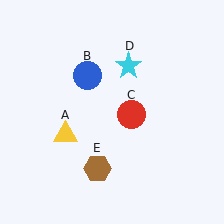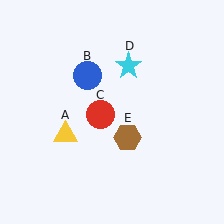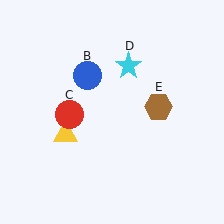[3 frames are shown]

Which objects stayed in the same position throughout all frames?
Yellow triangle (object A) and blue circle (object B) and cyan star (object D) remained stationary.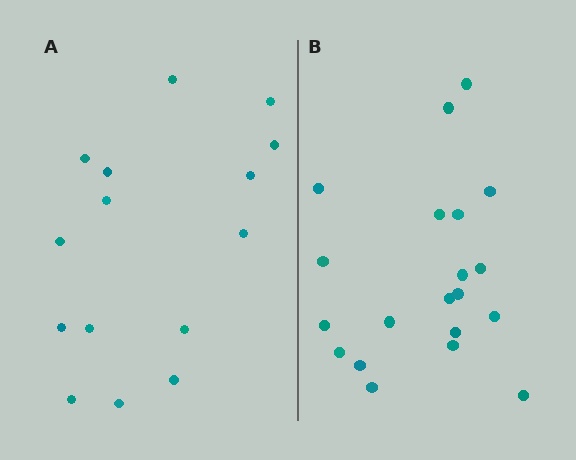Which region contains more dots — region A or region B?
Region B (the right region) has more dots.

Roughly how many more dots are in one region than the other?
Region B has about 5 more dots than region A.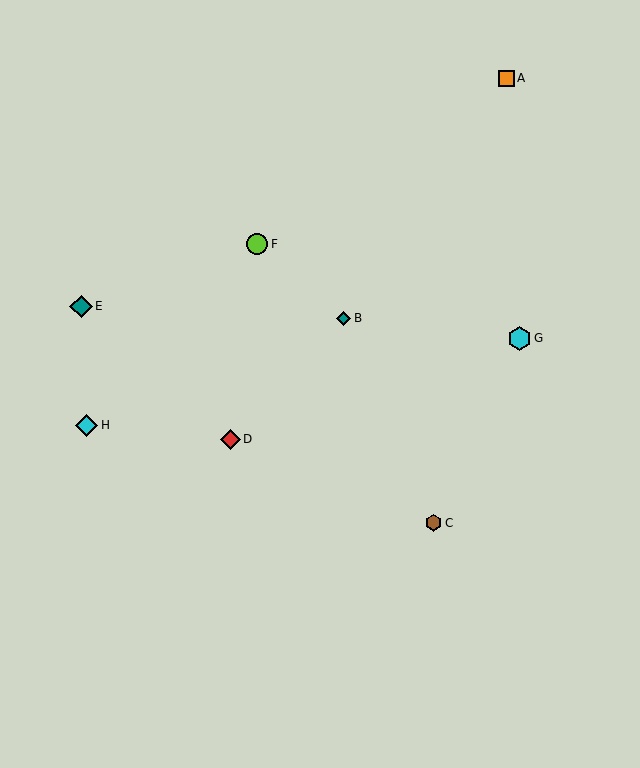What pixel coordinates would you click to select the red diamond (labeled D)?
Click at (230, 439) to select the red diamond D.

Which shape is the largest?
The cyan hexagon (labeled G) is the largest.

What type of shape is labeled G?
Shape G is a cyan hexagon.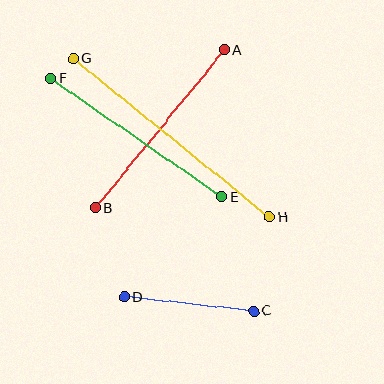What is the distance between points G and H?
The distance is approximately 252 pixels.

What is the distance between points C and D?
The distance is approximately 130 pixels.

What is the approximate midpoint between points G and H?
The midpoint is at approximately (172, 138) pixels.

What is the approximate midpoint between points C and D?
The midpoint is at approximately (189, 304) pixels.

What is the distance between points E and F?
The distance is approximately 209 pixels.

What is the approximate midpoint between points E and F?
The midpoint is at approximately (136, 138) pixels.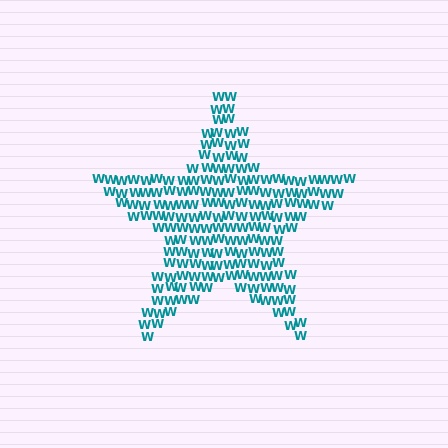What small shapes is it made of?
It is made of small letter W's.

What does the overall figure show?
The overall figure shows a star.